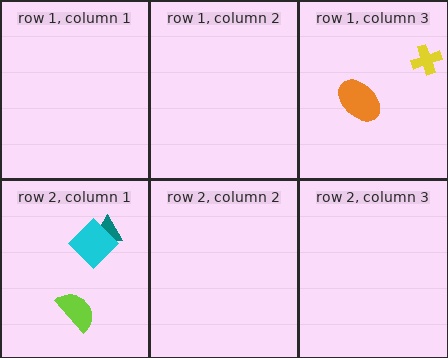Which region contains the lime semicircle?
The row 2, column 1 region.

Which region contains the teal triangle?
The row 2, column 1 region.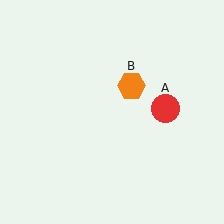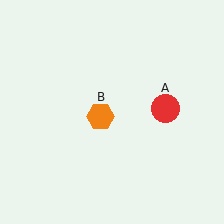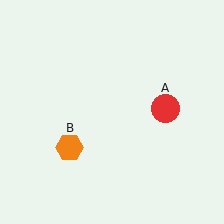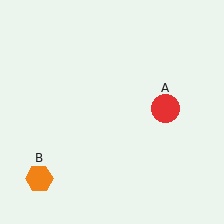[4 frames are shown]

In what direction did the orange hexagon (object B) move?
The orange hexagon (object B) moved down and to the left.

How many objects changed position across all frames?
1 object changed position: orange hexagon (object B).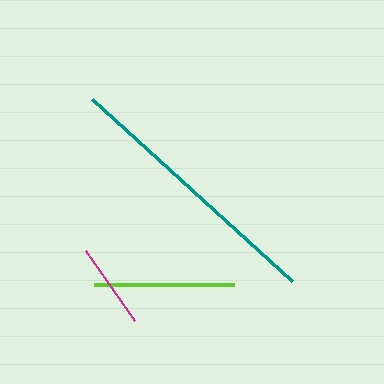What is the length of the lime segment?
The lime segment is approximately 140 pixels long.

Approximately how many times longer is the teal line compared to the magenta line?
The teal line is approximately 3.2 times the length of the magenta line.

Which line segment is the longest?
The teal line is the longest at approximately 271 pixels.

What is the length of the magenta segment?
The magenta segment is approximately 86 pixels long.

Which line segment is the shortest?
The magenta line is the shortest at approximately 86 pixels.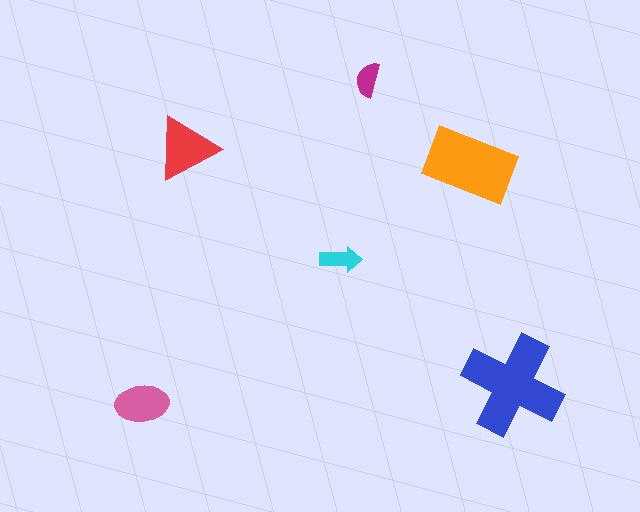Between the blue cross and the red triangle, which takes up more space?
The blue cross.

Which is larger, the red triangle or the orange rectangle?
The orange rectangle.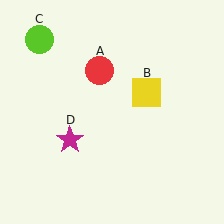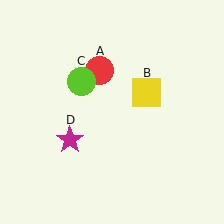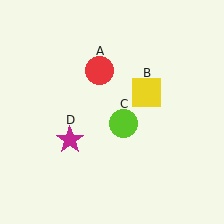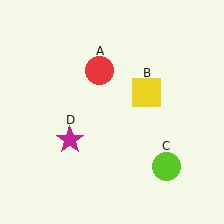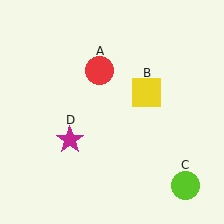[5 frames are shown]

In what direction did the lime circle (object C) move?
The lime circle (object C) moved down and to the right.